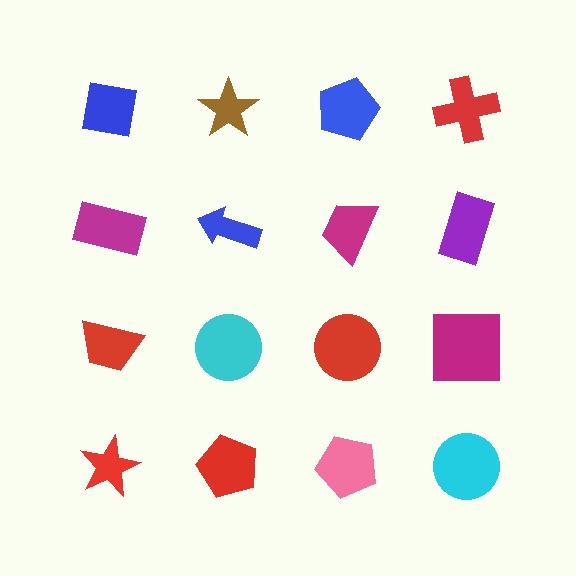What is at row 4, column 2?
A red pentagon.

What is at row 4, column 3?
A pink pentagon.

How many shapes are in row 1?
4 shapes.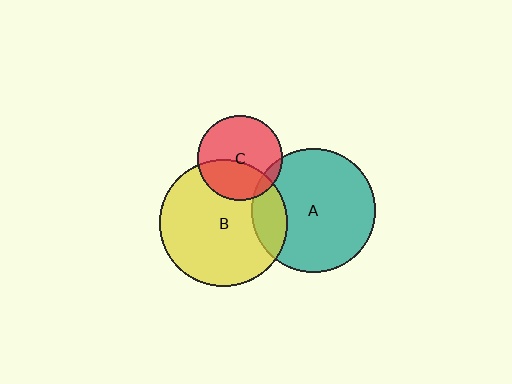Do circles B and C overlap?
Yes.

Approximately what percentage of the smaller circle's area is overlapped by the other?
Approximately 40%.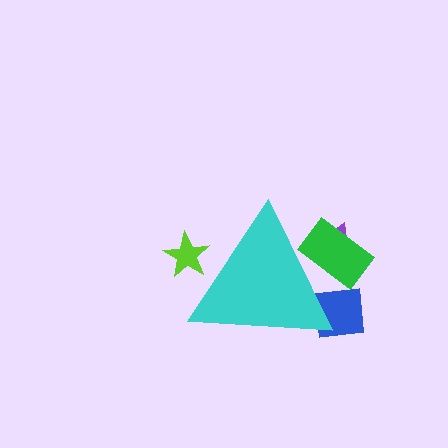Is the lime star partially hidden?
Yes, the lime star is partially hidden behind the cyan triangle.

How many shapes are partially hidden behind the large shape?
4 shapes are partially hidden.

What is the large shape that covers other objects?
A cyan triangle.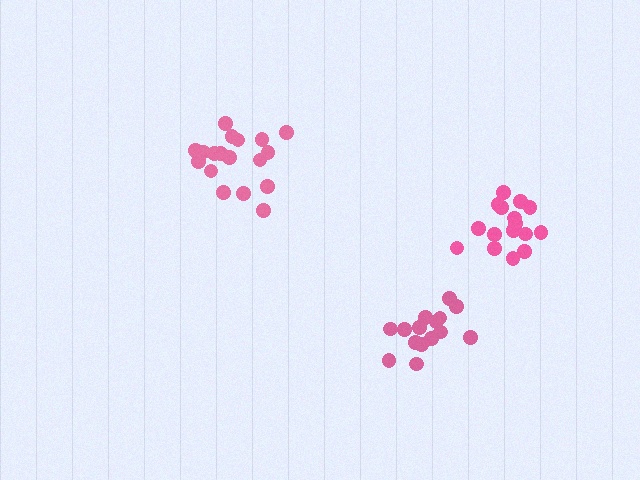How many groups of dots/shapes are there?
There are 3 groups.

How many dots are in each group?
Group 1: 18 dots, Group 2: 16 dots, Group 3: 15 dots (49 total).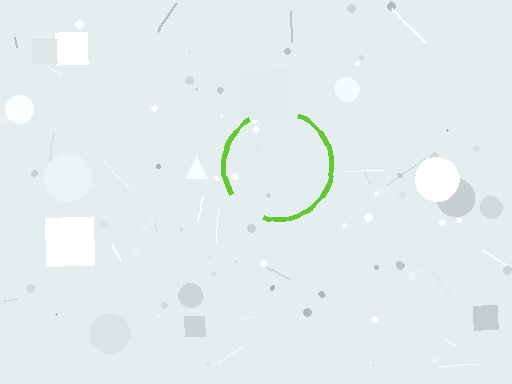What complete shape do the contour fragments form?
The contour fragments form a circle.